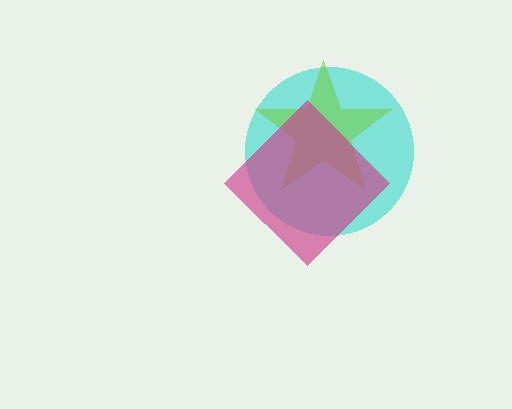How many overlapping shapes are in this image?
There are 3 overlapping shapes in the image.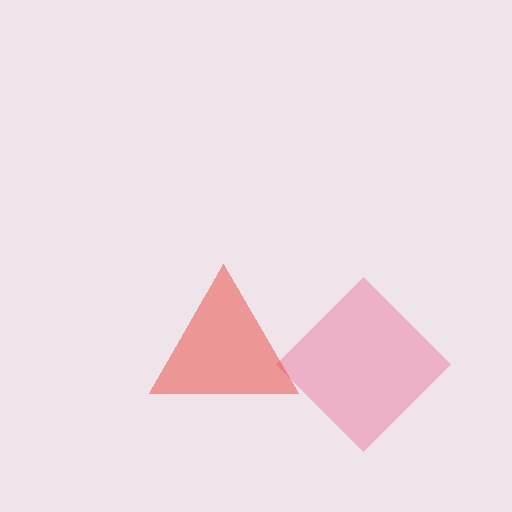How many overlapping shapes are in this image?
There are 2 overlapping shapes in the image.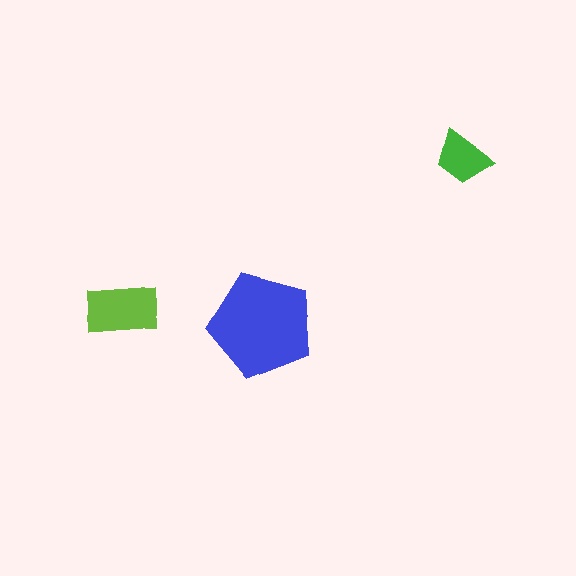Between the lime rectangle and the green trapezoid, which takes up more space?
The lime rectangle.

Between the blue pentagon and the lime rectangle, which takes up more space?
The blue pentagon.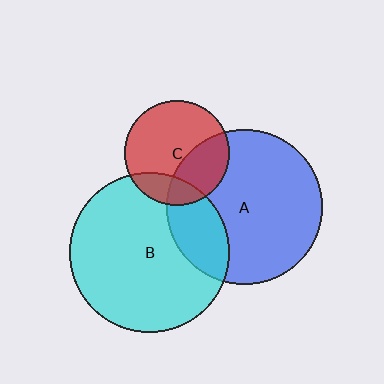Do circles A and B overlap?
Yes.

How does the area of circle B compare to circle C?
Approximately 2.3 times.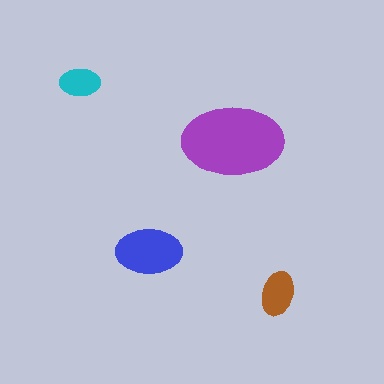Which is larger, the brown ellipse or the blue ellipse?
The blue one.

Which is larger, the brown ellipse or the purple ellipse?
The purple one.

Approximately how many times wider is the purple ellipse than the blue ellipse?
About 1.5 times wider.